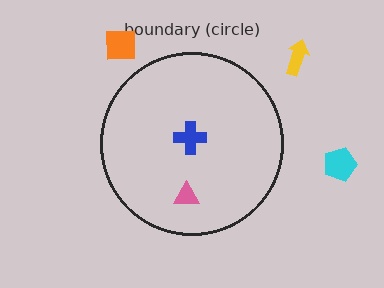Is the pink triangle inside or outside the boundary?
Inside.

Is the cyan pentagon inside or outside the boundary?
Outside.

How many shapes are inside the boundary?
2 inside, 3 outside.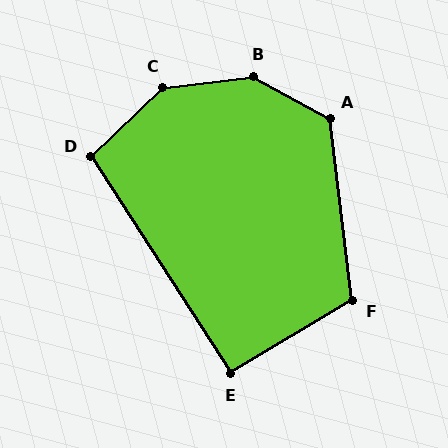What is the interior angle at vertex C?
Approximately 143 degrees (obtuse).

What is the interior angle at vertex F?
Approximately 114 degrees (obtuse).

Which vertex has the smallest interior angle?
E, at approximately 92 degrees.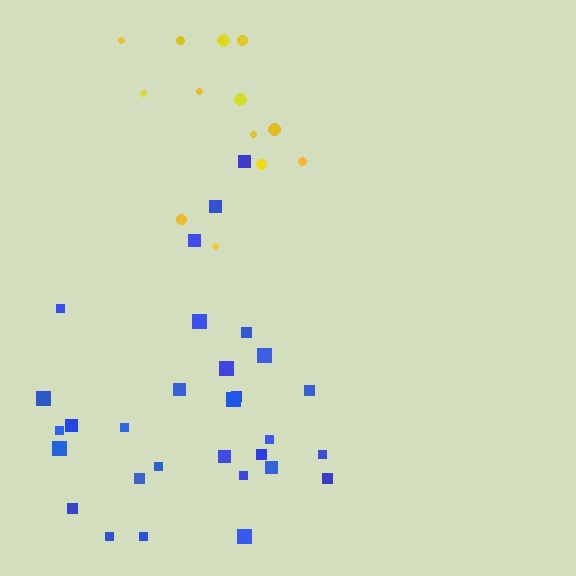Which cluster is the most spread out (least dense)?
Yellow.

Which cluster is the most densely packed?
Blue.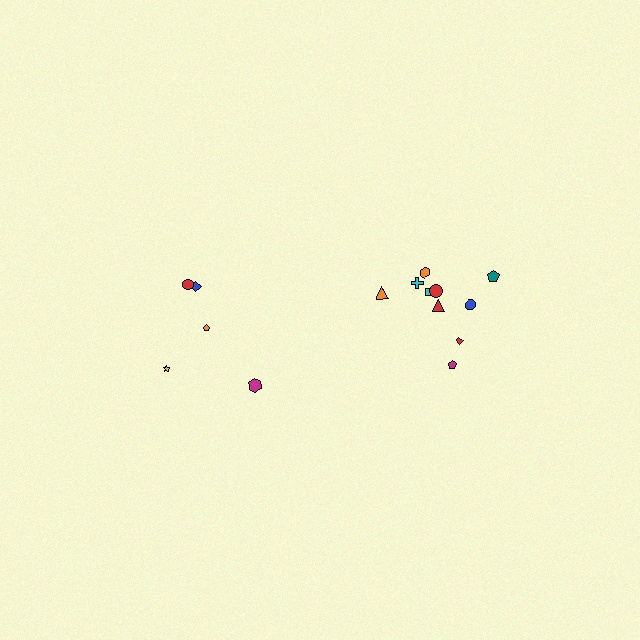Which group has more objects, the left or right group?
The right group.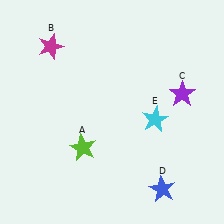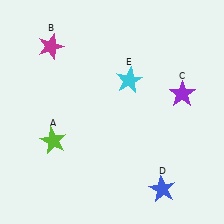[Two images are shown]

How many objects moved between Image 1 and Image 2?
2 objects moved between the two images.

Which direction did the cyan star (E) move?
The cyan star (E) moved up.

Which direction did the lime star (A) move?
The lime star (A) moved left.